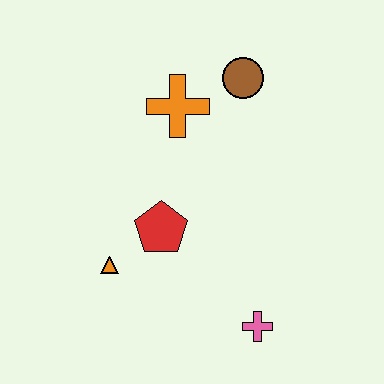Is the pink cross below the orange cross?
Yes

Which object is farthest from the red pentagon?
The brown circle is farthest from the red pentagon.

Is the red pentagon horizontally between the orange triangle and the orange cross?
Yes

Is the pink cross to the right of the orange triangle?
Yes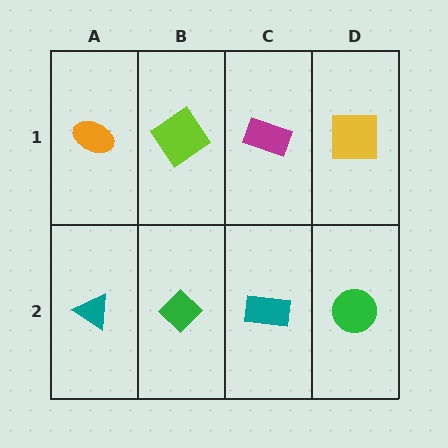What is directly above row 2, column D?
A yellow square.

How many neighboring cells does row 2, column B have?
3.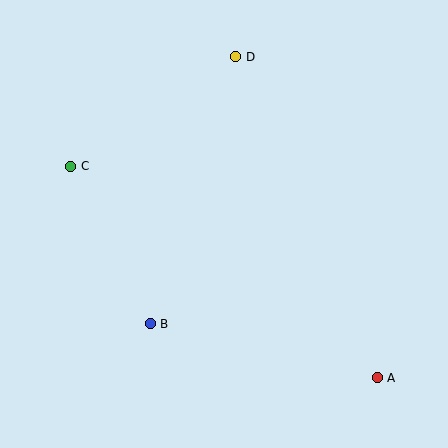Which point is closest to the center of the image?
Point B at (150, 324) is closest to the center.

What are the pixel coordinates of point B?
Point B is at (150, 324).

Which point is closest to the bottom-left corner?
Point B is closest to the bottom-left corner.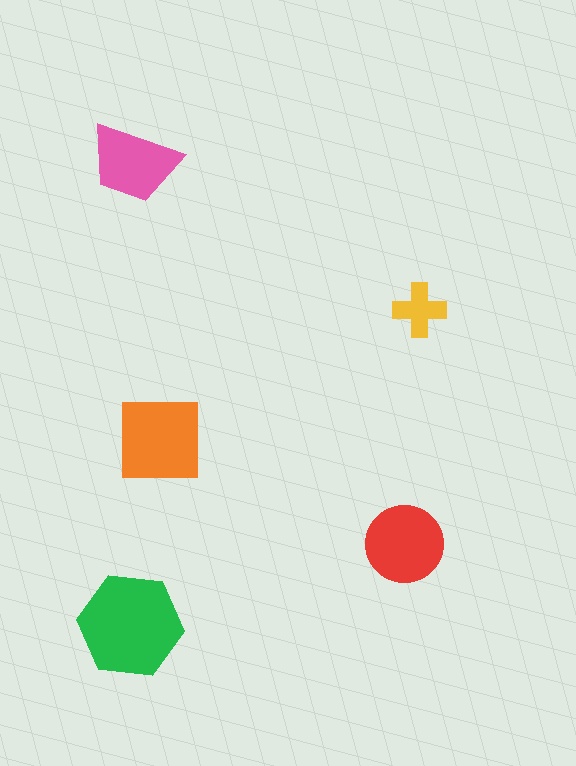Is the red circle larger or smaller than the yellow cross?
Larger.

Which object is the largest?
The green hexagon.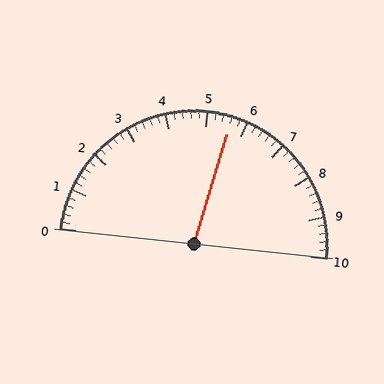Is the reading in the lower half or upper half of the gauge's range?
The reading is in the upper half of the range (0 to 10).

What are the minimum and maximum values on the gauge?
The gauge ranges from 0 to 10.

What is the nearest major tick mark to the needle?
The nearest major tick mark is 6.